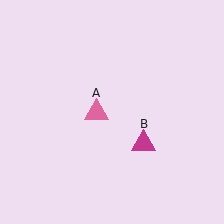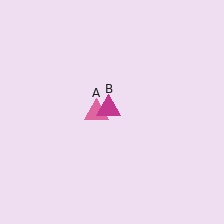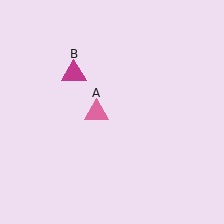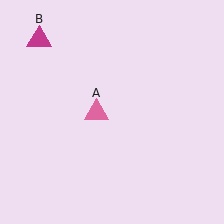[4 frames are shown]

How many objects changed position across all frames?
1 object changed position: magenta triangle (object B).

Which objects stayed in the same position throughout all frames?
Pink triangle (object A) remained stationary.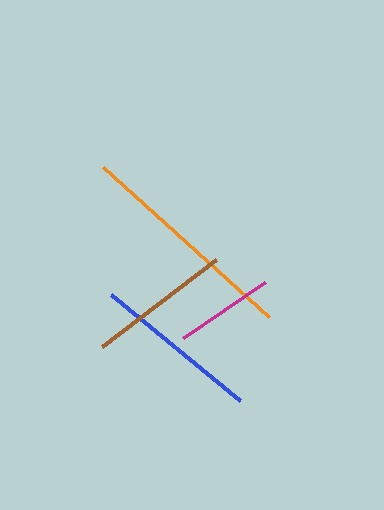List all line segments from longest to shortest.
From longest to shortest: orange, blue, brown, magenta.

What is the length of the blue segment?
The blue segment is approximately 167 pixels long.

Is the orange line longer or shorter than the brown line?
The orange line is longer than the brown line.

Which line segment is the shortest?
The magenta line is the shortest at approximately 99 pixels.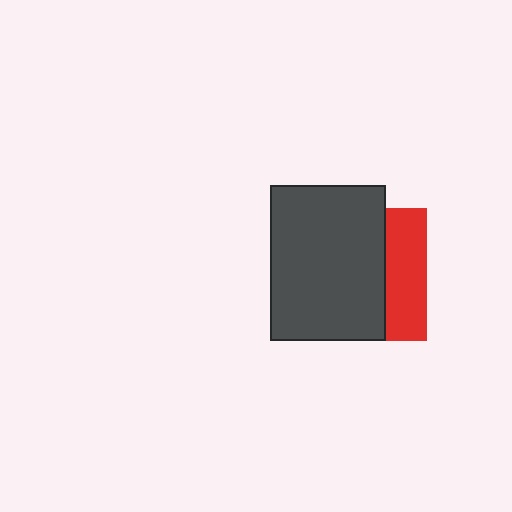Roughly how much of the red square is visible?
A small part of it is visible (roughly 31%).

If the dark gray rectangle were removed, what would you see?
You would see the complete red square.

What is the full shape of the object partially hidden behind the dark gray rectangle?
The partially hidden object is a red square.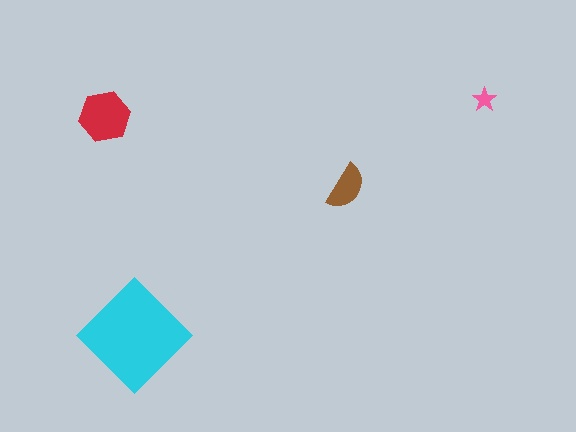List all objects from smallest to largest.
The pink star, the brown semicircle, the red hexagon, the cyan diamond.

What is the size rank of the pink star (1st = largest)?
4th.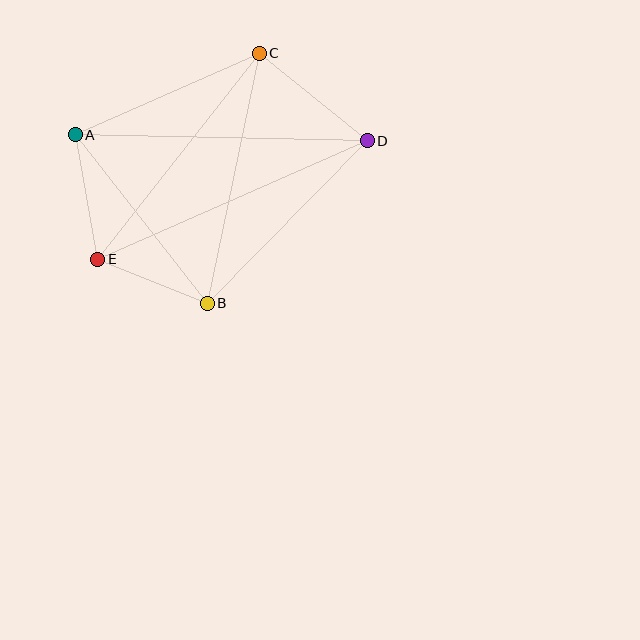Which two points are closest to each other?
Points B and E are closest to each other.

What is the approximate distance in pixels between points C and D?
The distance between C and D is approximately 139 pixels.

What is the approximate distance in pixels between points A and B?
The distance between A and B is approximately 214 pixels.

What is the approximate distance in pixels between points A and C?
The distance between A and C is approximately 201 pixels.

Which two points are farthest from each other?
Points D and E are farthest from each other.